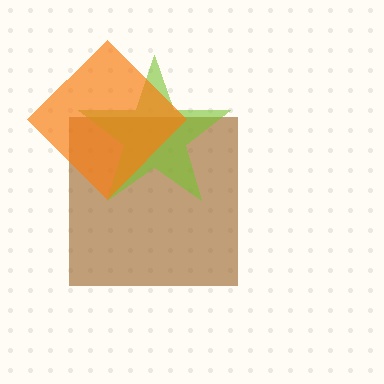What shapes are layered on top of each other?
The layered shapes are: a brown square, a lime star, an orange diamond.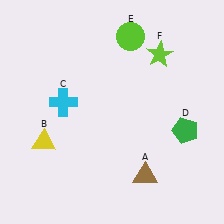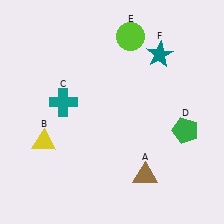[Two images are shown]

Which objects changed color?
C changed from cyan to teal. F changed from lime to teal.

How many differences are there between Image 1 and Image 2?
There are 2 differences between the two images.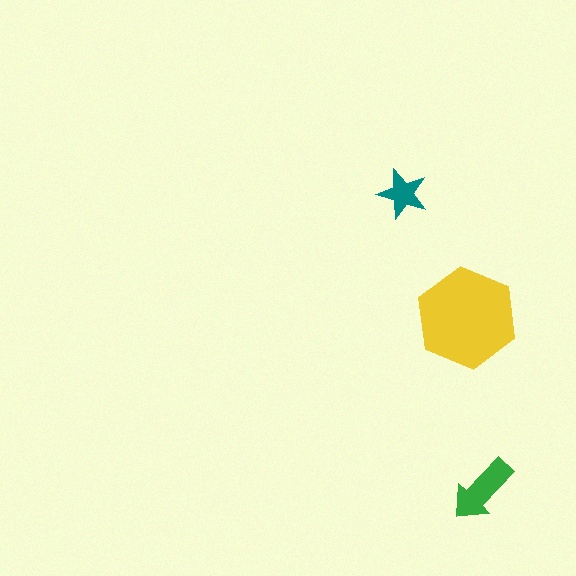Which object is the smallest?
The teal star.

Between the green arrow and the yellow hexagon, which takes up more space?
The yellow hexagon.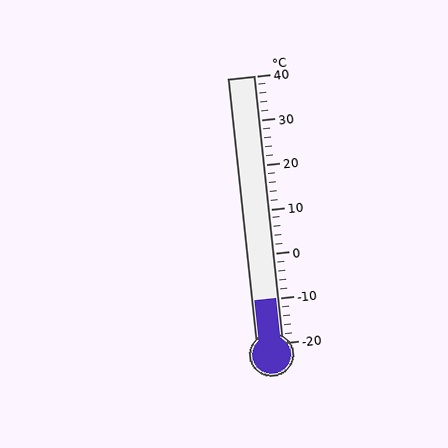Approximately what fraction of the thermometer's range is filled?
The thermometer is filled to approximately 15% of its range.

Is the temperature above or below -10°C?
The temperature is at -10°C.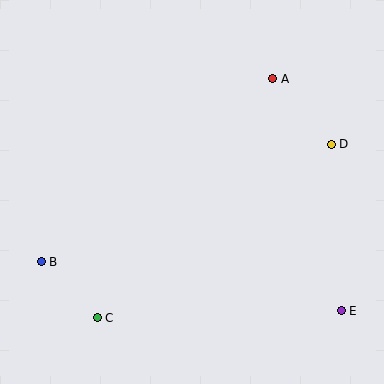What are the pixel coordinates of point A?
Point A is at (273, 79).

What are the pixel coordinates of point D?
Point D is at (331, 144).